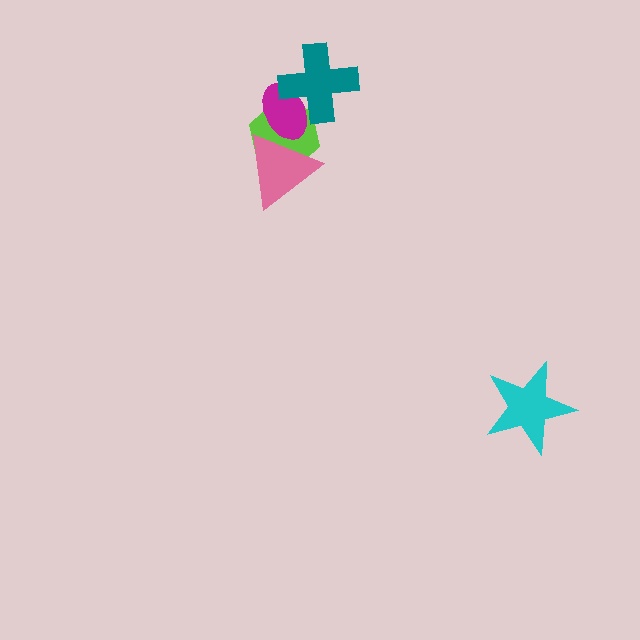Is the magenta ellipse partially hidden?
Yes, it is partially covered by another shape.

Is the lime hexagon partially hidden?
Yes, it is partially covered by another shape.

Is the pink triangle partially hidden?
No, no other shape covers it.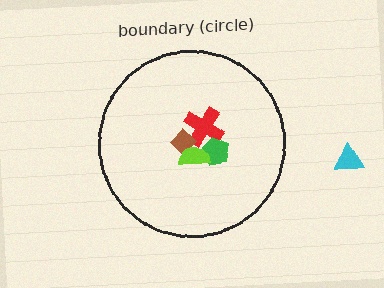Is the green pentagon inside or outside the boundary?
Inside.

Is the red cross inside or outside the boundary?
Inside.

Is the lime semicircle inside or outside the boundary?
Inside.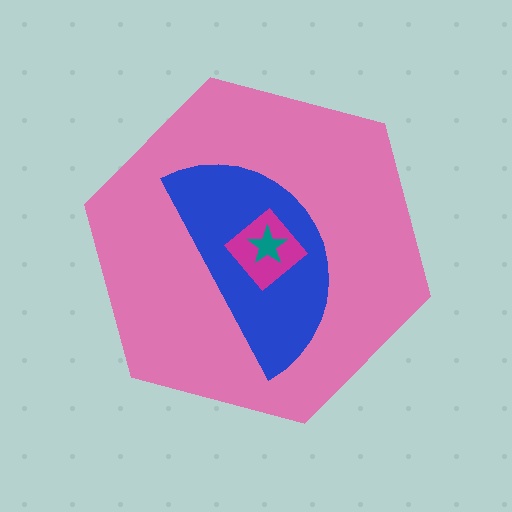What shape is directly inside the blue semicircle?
The magenta diamond.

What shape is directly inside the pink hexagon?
The blue semicircle.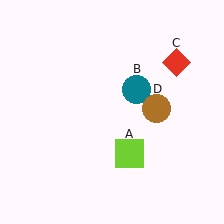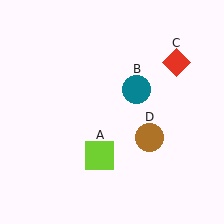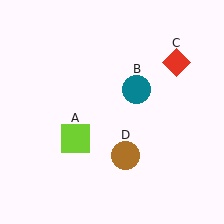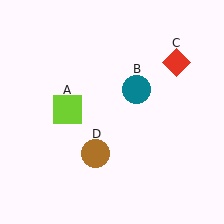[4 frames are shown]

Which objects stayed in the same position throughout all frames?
Teal circle (object B) and red diamond (object C) remained stationary.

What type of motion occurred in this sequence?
The lime square (object A), brown circle (object D) rotated clockwise around the center of the scene.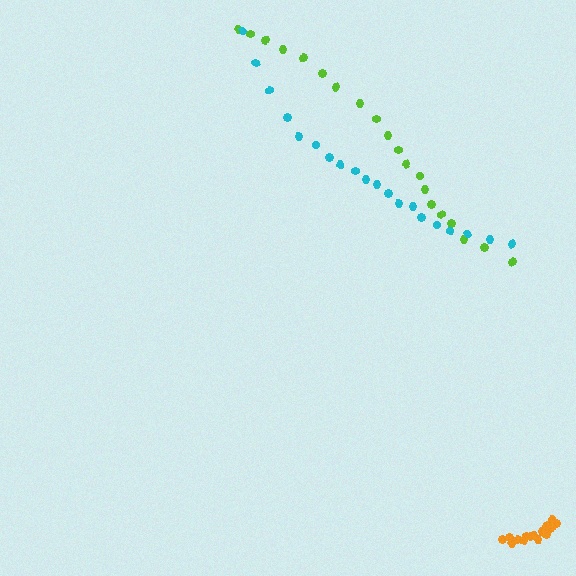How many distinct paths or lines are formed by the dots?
There are 3 distinct paths.